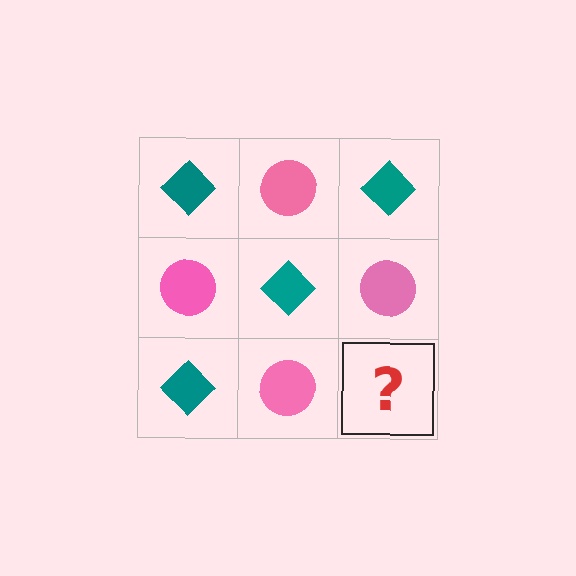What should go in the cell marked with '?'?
The missing cell should contain a teal diamond.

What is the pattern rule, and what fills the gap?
The rule is that it alternates teal diamond and pink circle in a checkerboard pattern. The gap should be filled with a teal diamond.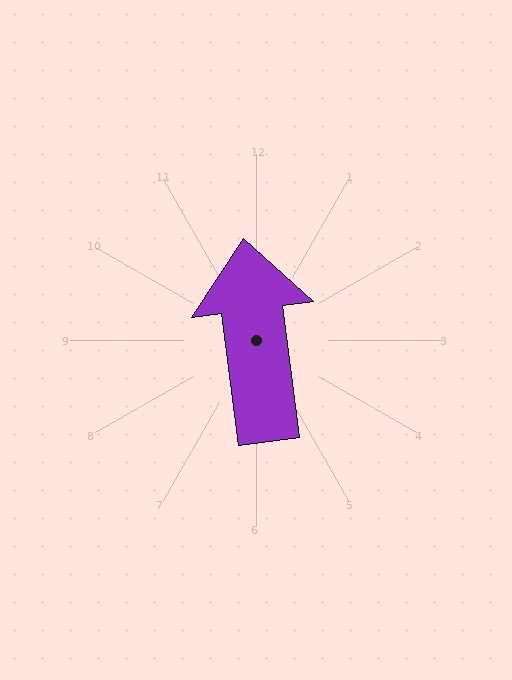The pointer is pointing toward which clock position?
Roughly 12 o'clock.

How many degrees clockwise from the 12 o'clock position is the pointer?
Approximately 353 degrees.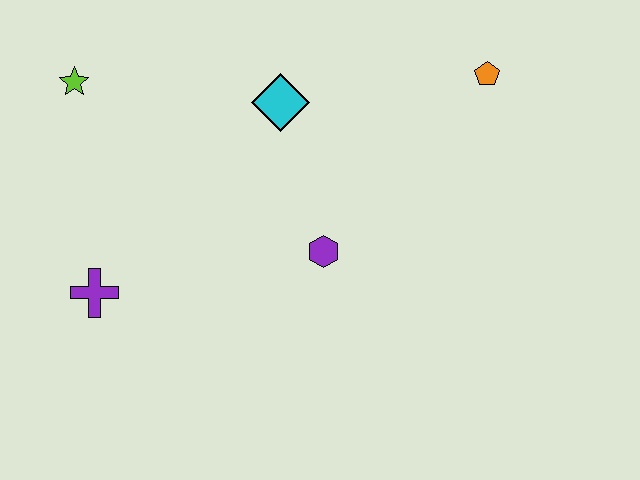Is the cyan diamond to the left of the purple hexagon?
Yes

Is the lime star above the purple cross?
Yes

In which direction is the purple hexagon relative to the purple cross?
The purple hexagon is to the right of the purple cross.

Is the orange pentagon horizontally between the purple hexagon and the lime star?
No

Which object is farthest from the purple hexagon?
The lime star is farthest from the purple hexagon.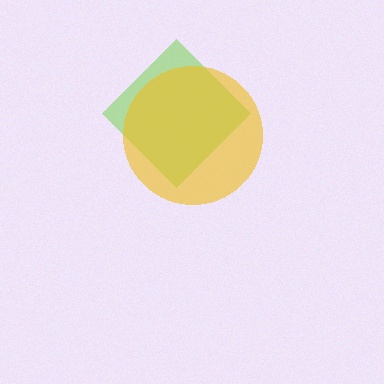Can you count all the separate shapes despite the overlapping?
Yes, there are 2 separate shapes.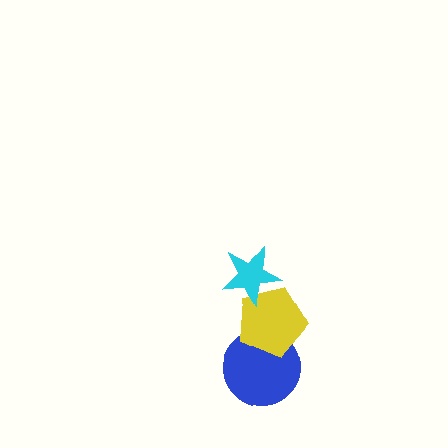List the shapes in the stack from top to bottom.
From top to bottom: the cyan star, the yellow pentagon, the blue circle.